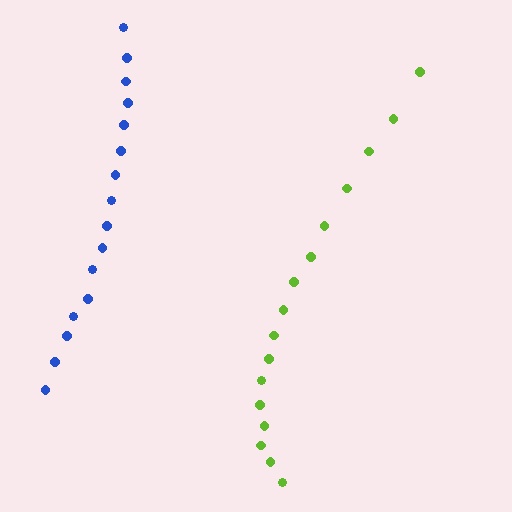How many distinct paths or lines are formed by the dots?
There are 2 distinct paths.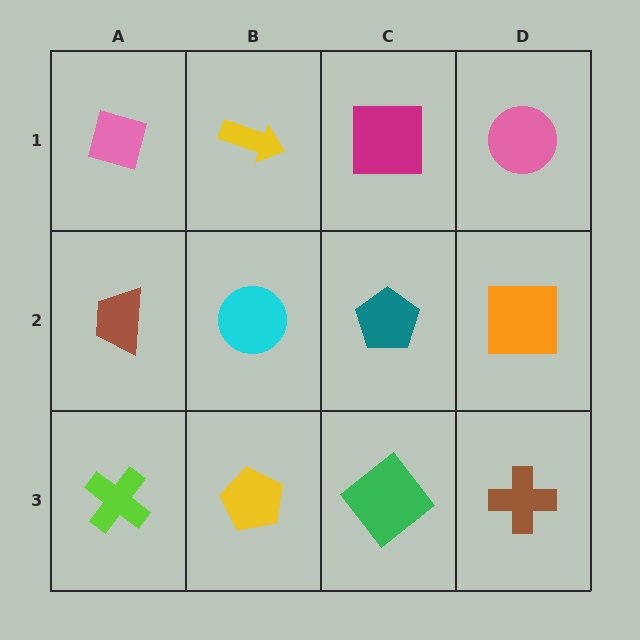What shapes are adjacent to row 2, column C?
A magenta square (row 1, column C), a green diamond (row 3, column C), a cyan circle (row 2, column B), an orange square (row 2, column D).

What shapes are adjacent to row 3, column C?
A teal pentagon (row 2, column C), a yellow pentagon (row 3, column B), a brown cross (row 3, column D).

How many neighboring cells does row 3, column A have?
2.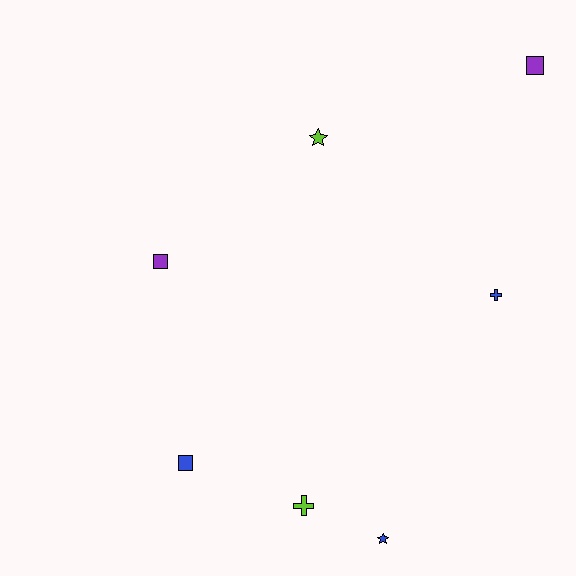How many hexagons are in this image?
There are no hexagons.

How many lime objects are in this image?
There are 2 lime objects.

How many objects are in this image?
There are 7 objects.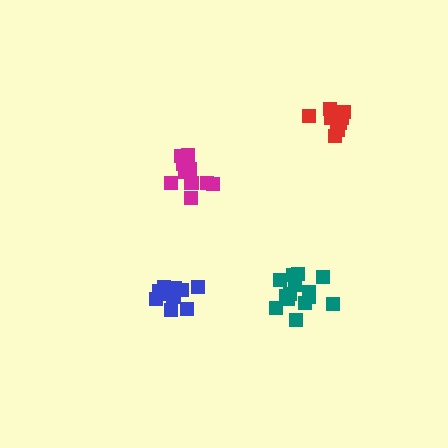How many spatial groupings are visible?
There are 4 spatial groupings.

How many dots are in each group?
Group 1: 14 dots, Group 2: 11 dots, Group 3: 10 dots, Group 4: 14 dots (49 total).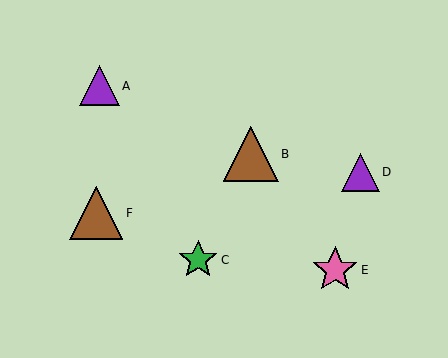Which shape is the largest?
The brown triangle (labeled B) is the largest.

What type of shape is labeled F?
Shape F is a brown triangle.